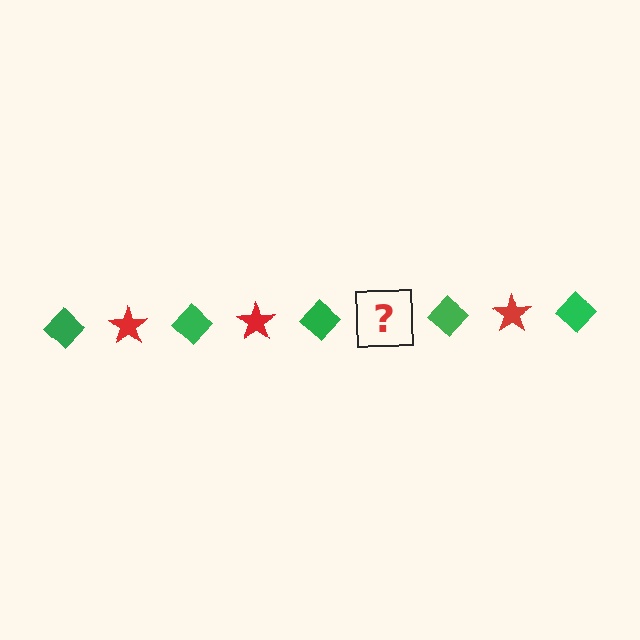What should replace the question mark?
The question mark should be replaced with a red star.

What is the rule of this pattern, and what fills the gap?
The rule is that the pattern alternates between green diamond and red star. The gap should be filled with a red star.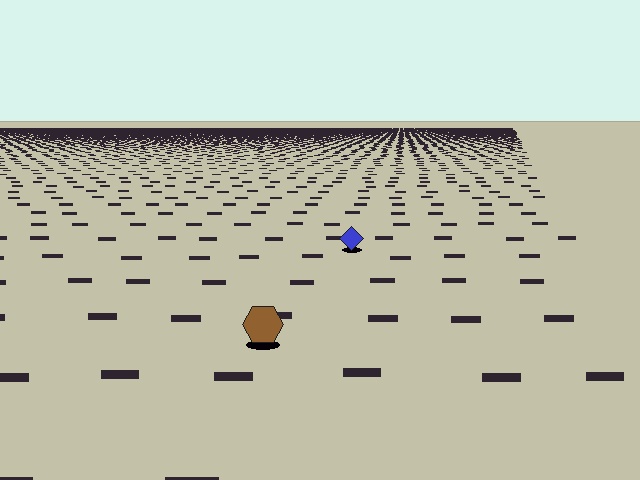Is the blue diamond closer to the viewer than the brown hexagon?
No. The brown hexagon is closer — you can tell from the texture gradient: the ground texture is coarser near it.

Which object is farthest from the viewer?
The blue diamond is farthest from the viewer. It appears smaller and the ground texture around it is denser.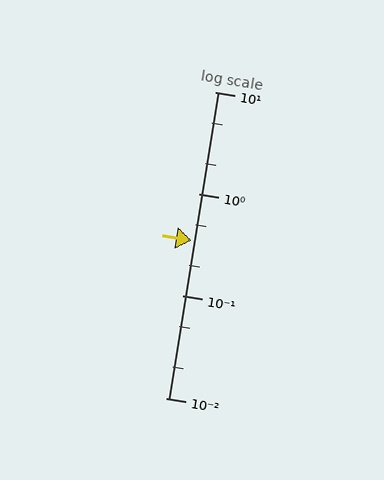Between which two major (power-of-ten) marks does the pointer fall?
The pointer is between 0.1 and 1.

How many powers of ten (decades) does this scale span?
The scale spans 3 decades, from 0.01 to 10.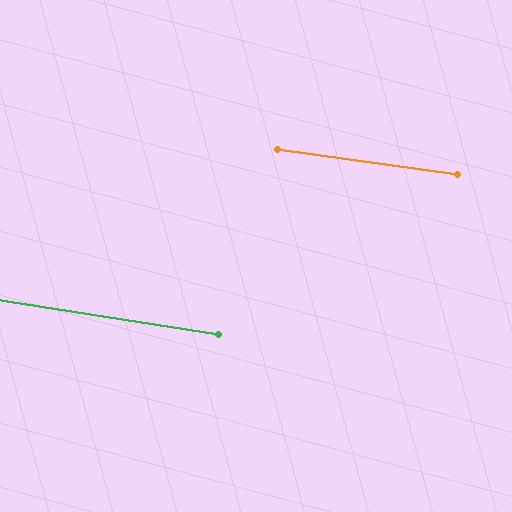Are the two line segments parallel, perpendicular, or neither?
Parallel — their directions differ by only 1.0°.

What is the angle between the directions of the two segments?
Approximately 1 degree.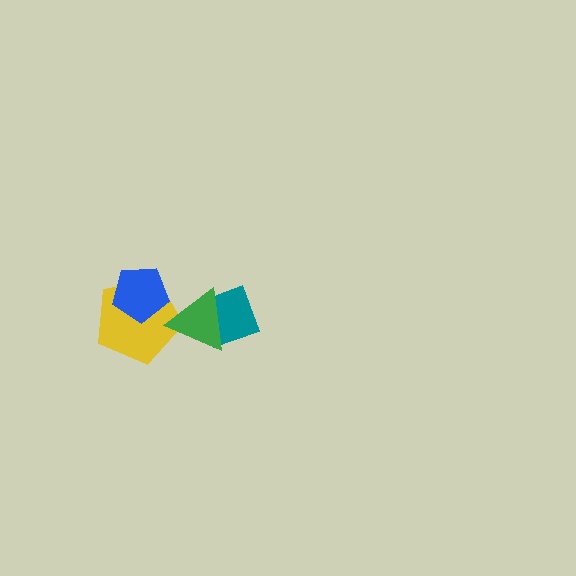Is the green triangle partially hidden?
No, no other shape covers it.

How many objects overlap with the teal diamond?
1 object overlaps with the teal diamond.